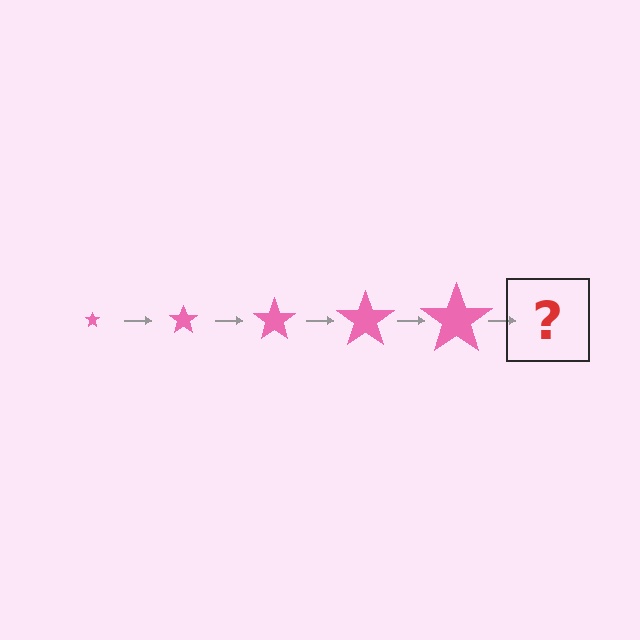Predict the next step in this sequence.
The next step is a pink star, larger than the previous one.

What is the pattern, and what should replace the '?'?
The pattern is that the star gets progressively larger each step. The '?' should be a pink star, larger than the previous one.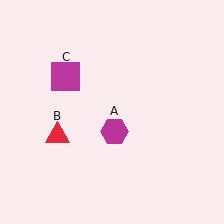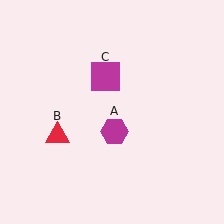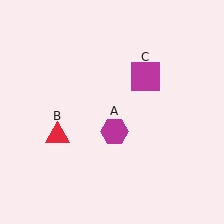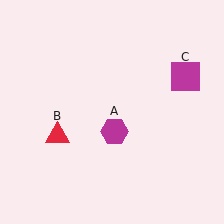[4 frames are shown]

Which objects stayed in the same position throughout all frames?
Magenta hexagon (object A) and red triangle (object B) remained stationary.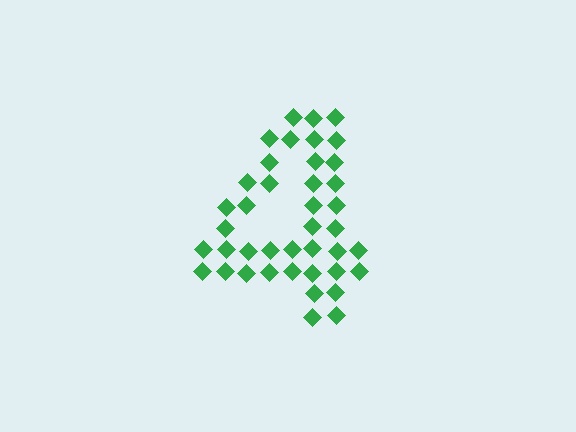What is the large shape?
The large shape is the digit 4.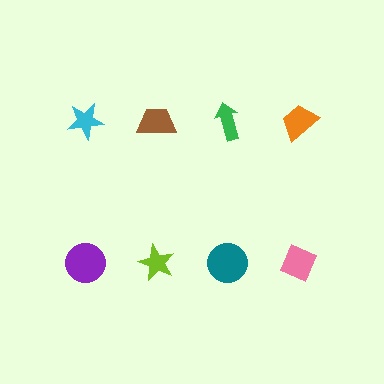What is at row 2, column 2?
A lime star.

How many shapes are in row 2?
4 shapes.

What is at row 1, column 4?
An orange trapezoid.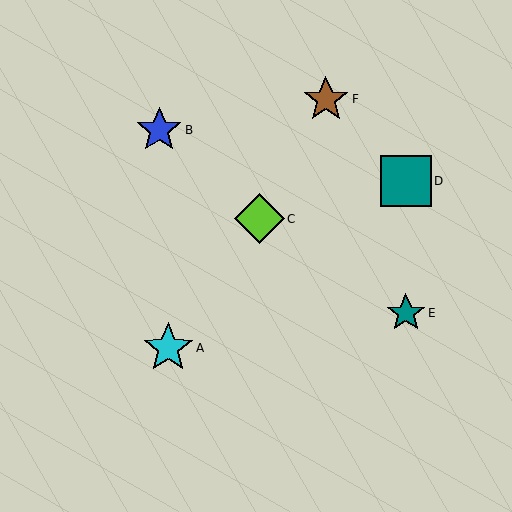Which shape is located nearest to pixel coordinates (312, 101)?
The brown star (labeled F) at (326, 99) is nearest to that location.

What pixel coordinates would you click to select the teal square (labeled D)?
Click at (406, 181) to select the teal square D.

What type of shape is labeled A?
Shape A is a cyan star.